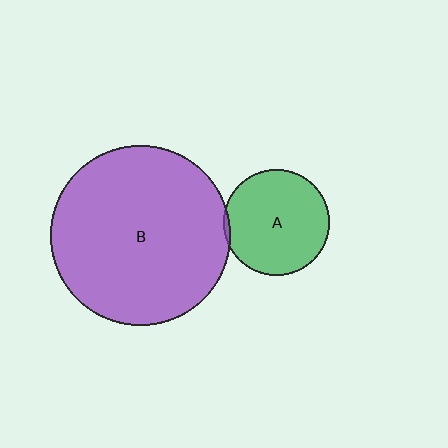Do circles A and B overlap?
Yes.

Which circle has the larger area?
Circle B (purple).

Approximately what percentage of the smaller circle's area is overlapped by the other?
Approximately 5%.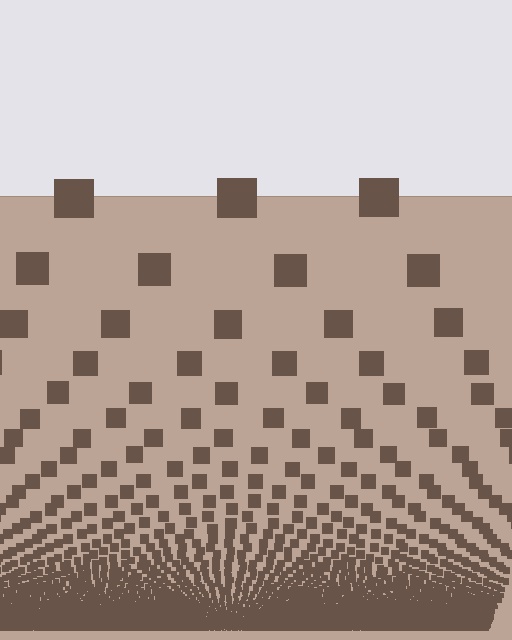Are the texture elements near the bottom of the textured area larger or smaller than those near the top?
Smaller. The gradient is inverted — elements near the bottom are smaller and denser.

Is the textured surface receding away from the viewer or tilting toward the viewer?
The surface appears to tilt toward the viewer. Texture elements get larger and sparser toward the top.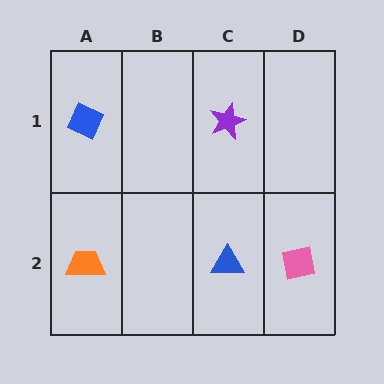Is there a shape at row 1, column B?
No, that cell is empty.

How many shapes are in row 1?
2 shapes.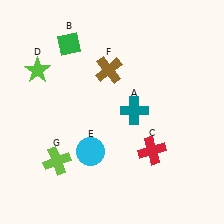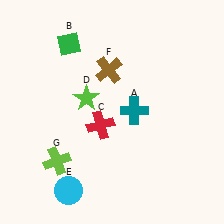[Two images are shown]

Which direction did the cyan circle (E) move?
The cyan circle (E) moved down.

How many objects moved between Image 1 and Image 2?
3 objects moved between the two images.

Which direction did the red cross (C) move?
The red cross (C) moved left.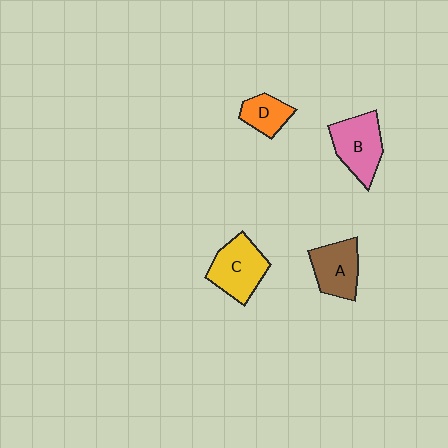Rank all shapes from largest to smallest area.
From largest to smallest: C (yellow), B (pink), A (brown), D (orange).